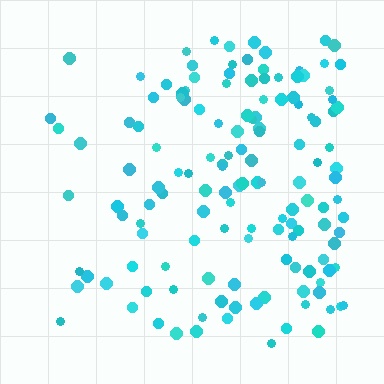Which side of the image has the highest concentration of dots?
The right.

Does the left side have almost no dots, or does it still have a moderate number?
Still a moderate number, just noticeably fewer than the right.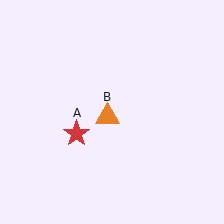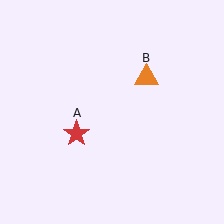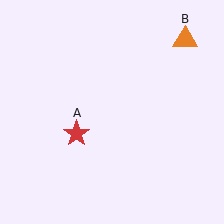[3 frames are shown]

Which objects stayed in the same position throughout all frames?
Red star (object A) remained stationary.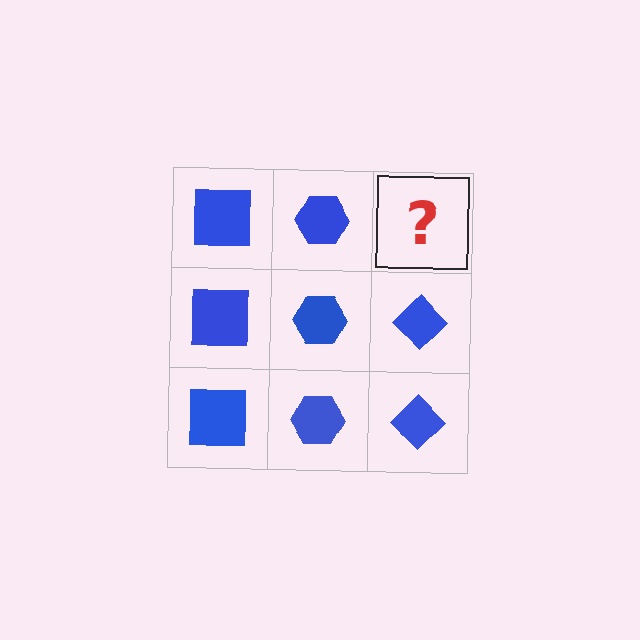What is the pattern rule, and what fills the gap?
The rule is that each column has a consistent shape. The gap should be filled with a blue diamond.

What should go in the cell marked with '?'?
The missing cell should contain a blue diamond.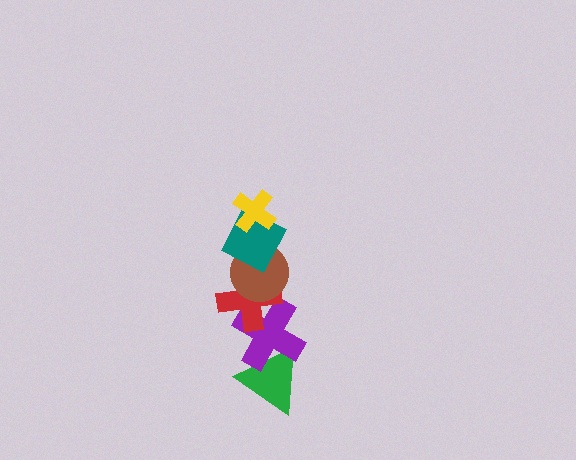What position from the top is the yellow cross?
The yellow cross is 1st from the top.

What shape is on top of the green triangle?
The purple cross is on top of the green triangle.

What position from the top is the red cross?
The red cross is 4th from the top.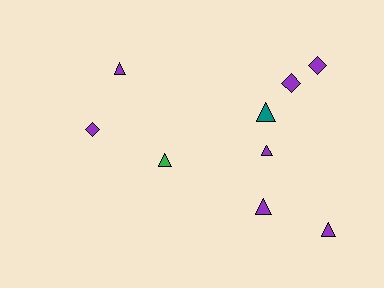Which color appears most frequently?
Purple, with 7 objects.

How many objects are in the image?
There are 9 objects.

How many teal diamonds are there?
There are no teal diamonds.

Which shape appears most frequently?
Triangle, with 6 objects.